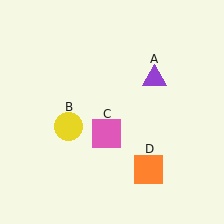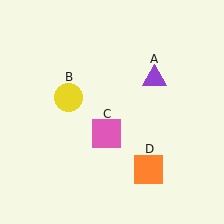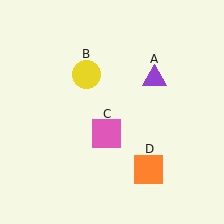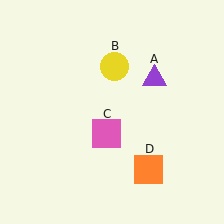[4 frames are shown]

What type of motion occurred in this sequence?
The yellow circle (object B) rotated clockwise around the center of the scene.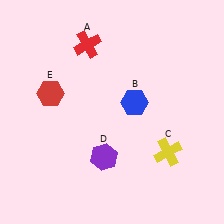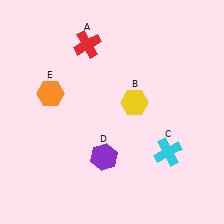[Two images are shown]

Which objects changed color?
B changed from blue to yellow. C changed from yellow to cyan. E changed from red to orange.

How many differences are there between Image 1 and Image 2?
There are 3 differences between the two images.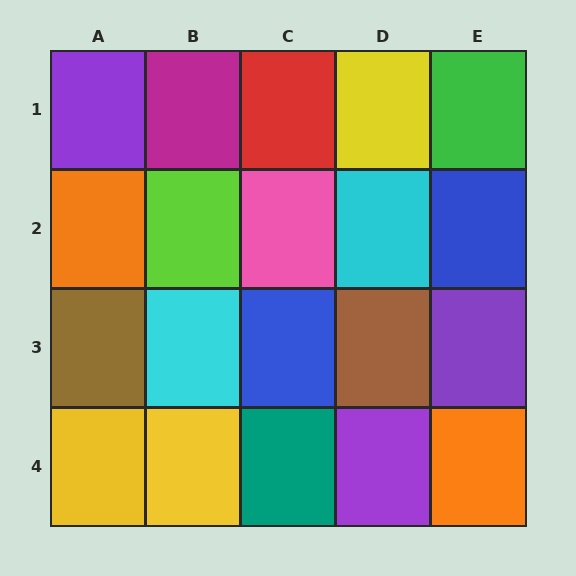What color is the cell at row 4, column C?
Teal.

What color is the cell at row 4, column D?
Purple.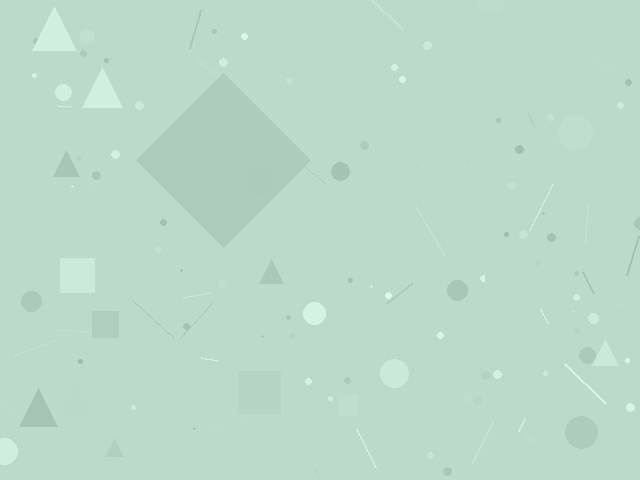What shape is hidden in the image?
A diamond is hidden in the image.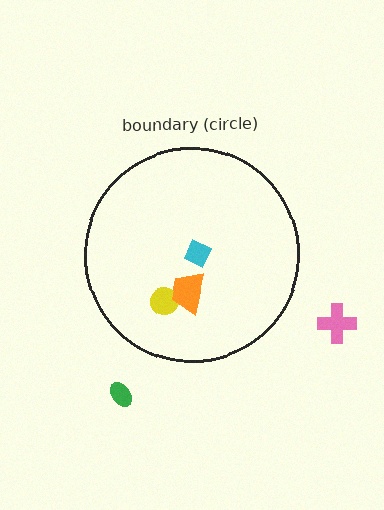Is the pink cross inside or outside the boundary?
Outside.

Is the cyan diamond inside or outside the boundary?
Inside.